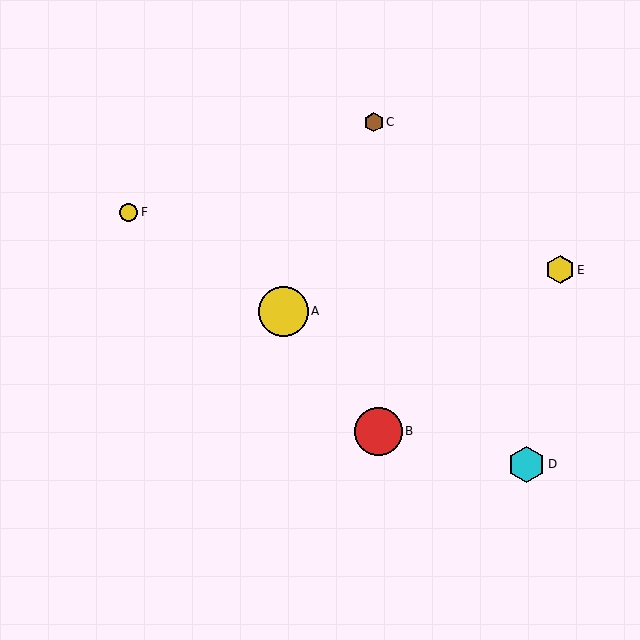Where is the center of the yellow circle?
The center of the yellow circle is at (283, 311).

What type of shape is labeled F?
Shape F is a yellow circle.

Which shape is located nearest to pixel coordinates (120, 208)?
The yellow circle (labeled F) at (128, 213) is nearest to that location.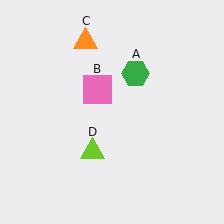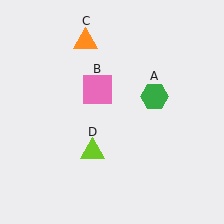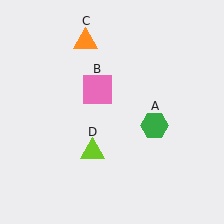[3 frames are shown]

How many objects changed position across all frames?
1 object changed position: green hexagon (object A).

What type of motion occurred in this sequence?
The green hexagon (object A) rotated clockwise around the center of the scene.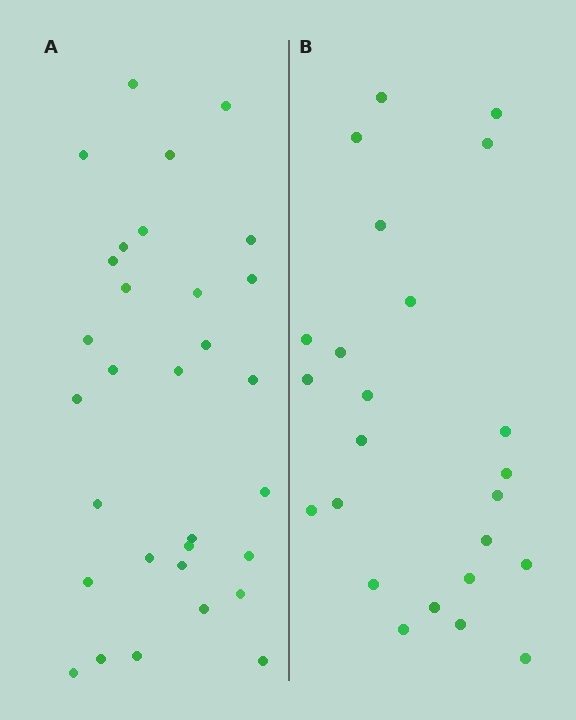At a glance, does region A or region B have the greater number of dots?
Region A (the left region) has more dots.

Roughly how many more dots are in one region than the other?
Region A has roughly 8 or so more dots than region B.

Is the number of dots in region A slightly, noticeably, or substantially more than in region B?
Region A has noticeably more, but not dramatically so. The ratio is roughly 1.3 to 1.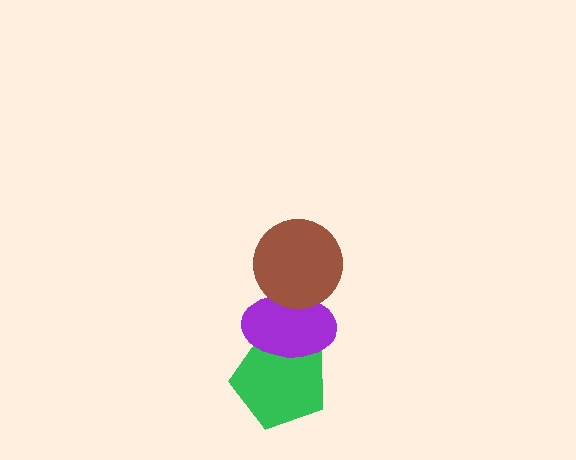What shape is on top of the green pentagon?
The purple ellipse is on top of the green pentagon.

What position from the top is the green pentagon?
The green pentagon is 3rd from the top.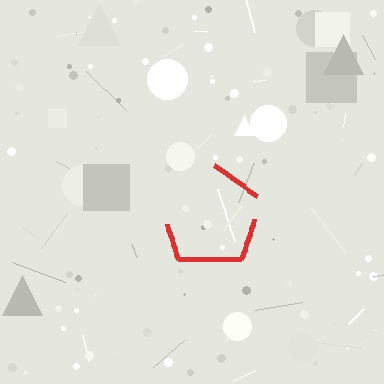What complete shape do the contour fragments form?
The contour fragments form a pentagon.